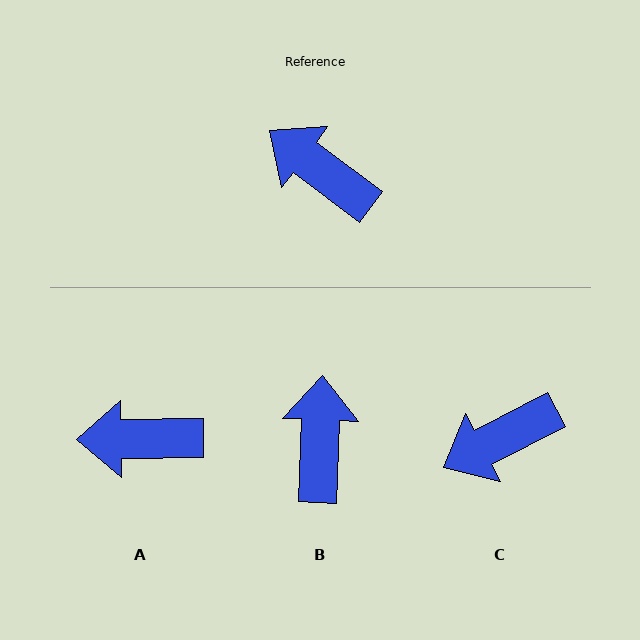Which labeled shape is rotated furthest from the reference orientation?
C, about 64 degrees away.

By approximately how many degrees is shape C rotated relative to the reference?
Approximately 64 degrees counter-clockwise.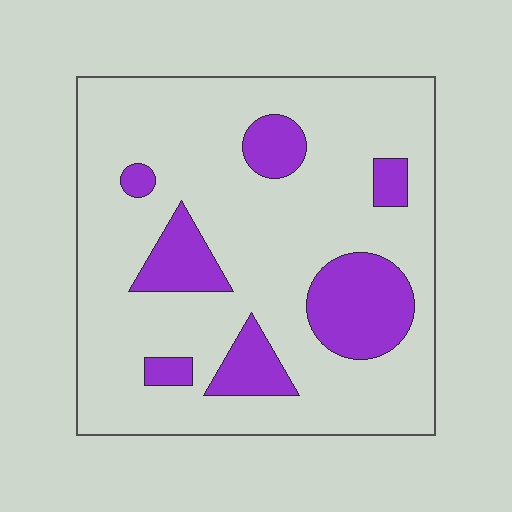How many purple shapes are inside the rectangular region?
7.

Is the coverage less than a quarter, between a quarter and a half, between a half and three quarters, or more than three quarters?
Less than a quarter.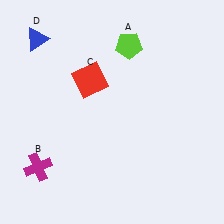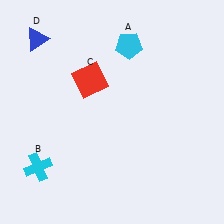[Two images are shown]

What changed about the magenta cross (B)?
In Image 1, B is magenta. In Image 2, it changed to cyan.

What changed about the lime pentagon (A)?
In Image 1, A is lime. In Image 2, it changed to cyan.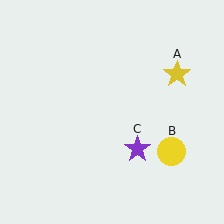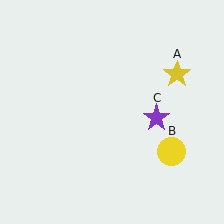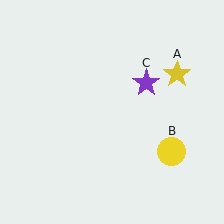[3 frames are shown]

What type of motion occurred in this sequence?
The purple star (object C) rotated counterclockwise around the center of the scene.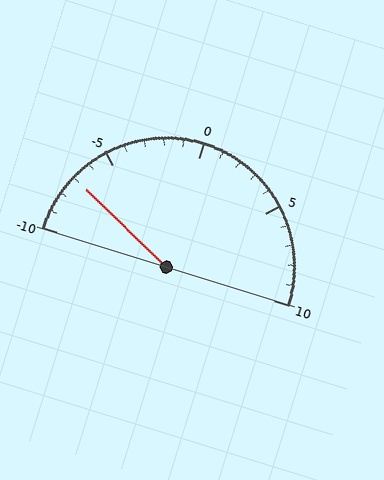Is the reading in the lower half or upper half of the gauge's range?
The reading is in the lower half of the range (-10 to 10).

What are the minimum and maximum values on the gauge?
The gauge ranges from -10 to 10.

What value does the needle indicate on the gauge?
The needle indicates approximately -7.